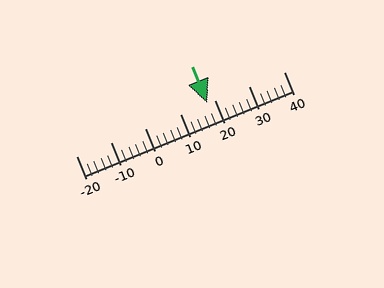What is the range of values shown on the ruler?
The ruler shows values from -20 to 40.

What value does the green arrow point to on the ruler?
The green arrow points to approximately 18.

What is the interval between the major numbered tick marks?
The major tick marks are spaced 10 units apart.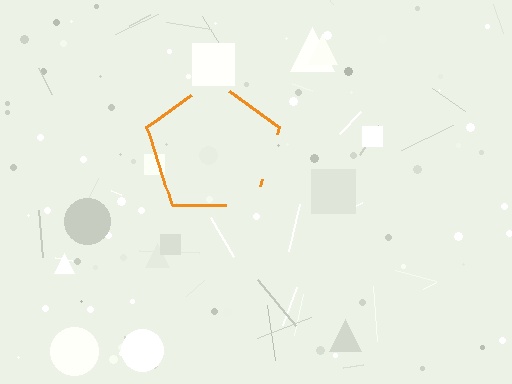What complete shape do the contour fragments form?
The contour fragments form a pentagon.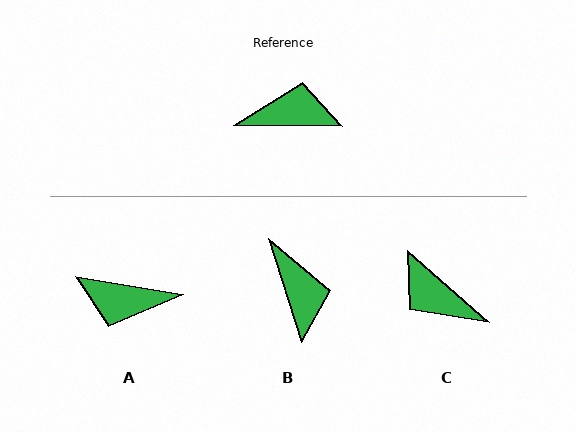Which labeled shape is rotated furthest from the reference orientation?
A, about 171 degrees away.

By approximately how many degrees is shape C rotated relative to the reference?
Approximately 139 degrees counter-clockwise.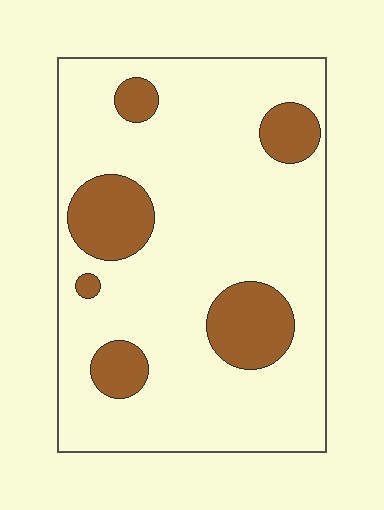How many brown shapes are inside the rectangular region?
6.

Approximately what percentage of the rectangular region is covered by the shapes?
Approximately 20%.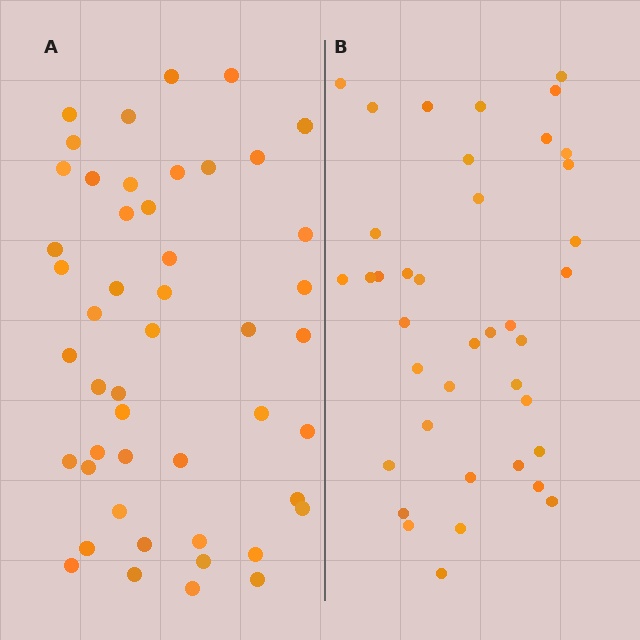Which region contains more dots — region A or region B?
Region A (the left region) has more dots.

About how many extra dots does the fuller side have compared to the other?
Region A has roughly 8 or so more dots than region B.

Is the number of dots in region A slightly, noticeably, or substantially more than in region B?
Region A has only slightly more — the two regions are fairly close. The ratio is roughly 1.2 to 1.